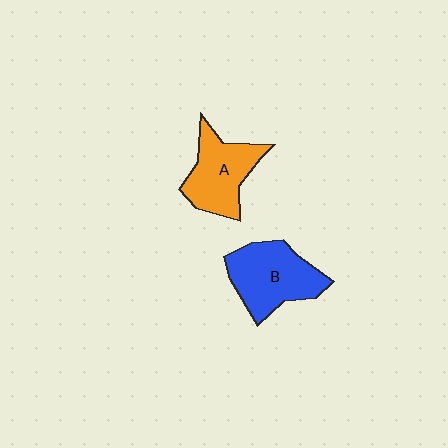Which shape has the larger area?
Shape B (blue).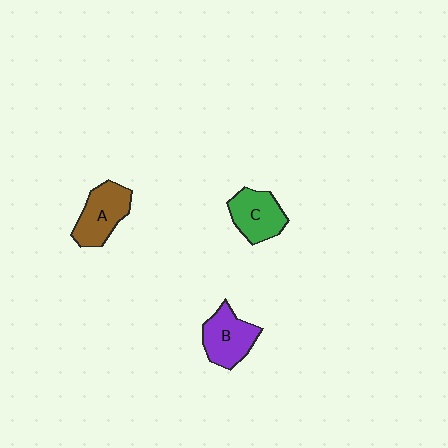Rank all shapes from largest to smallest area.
From largest to smallest: A (brown), B (purple), C (green).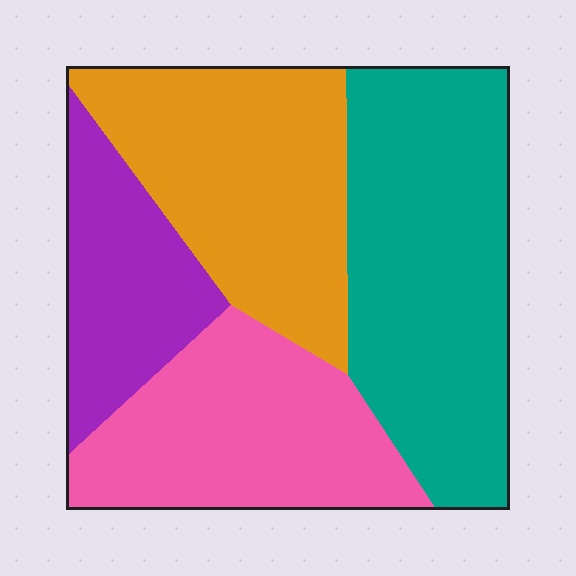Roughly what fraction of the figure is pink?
Pink takes up about one quarter (1/4) of the figure.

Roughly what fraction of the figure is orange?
Orange takes up about one quarter (1/4) of the figure.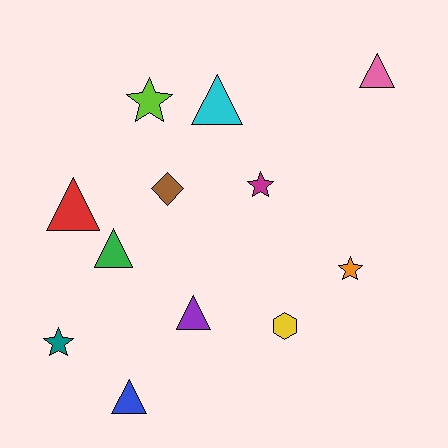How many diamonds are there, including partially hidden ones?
There is 1 diamond.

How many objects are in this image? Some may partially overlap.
There are 12 objects.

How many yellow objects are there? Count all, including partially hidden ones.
There is 1 yellow object.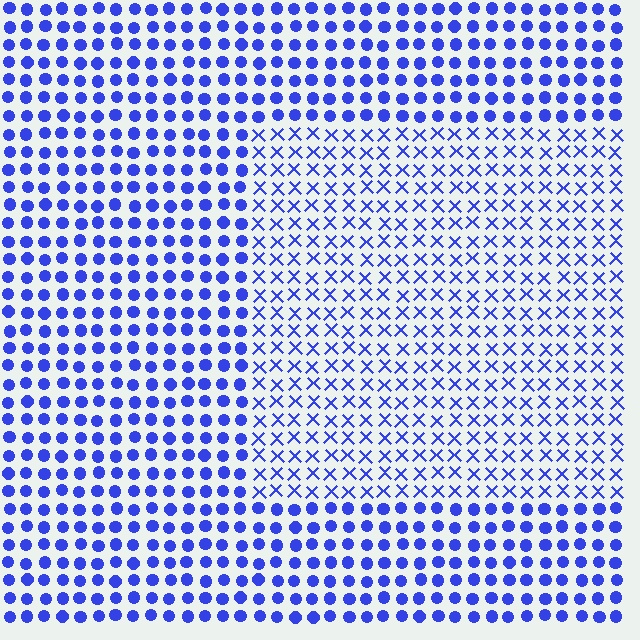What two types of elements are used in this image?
The image uses X marks inside the rectangle region and circles outside it.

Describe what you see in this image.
The image is filled with small blue elements arranged in a uniform grid. A rectangle-shaped region contains X marks, while the surrounding area contains circles. The boundary is defined purely by the change in element shape.